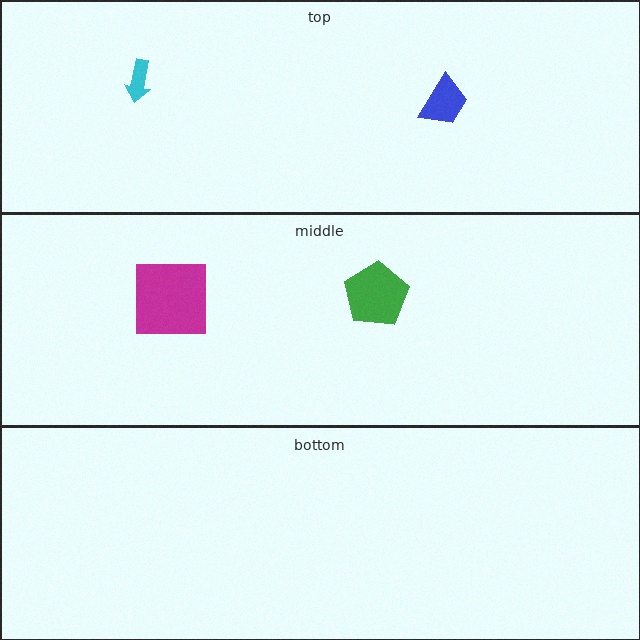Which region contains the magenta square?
The middle region.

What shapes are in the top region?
The cyan arrow, the blue trapezoid.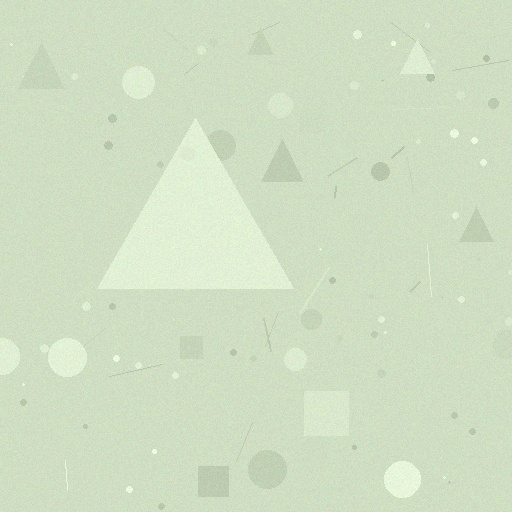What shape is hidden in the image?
A triangle is hidden in the image.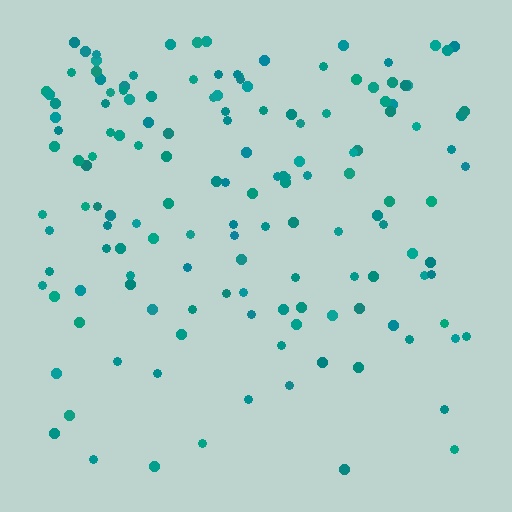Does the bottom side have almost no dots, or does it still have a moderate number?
Still a moderate number, just noticeably fewer than the top.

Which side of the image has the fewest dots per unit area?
The bottom.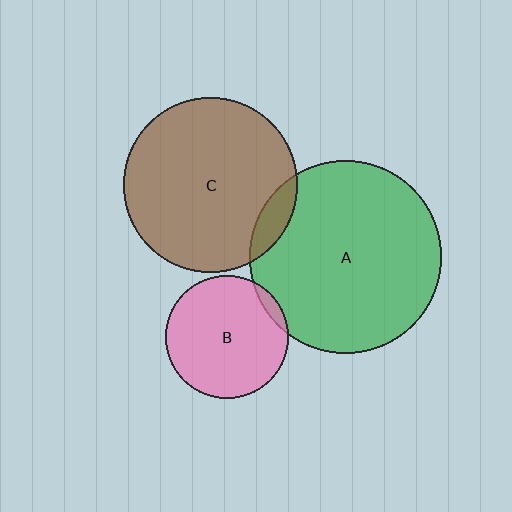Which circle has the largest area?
Circle A (green).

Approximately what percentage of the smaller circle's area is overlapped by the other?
Approximately 10%.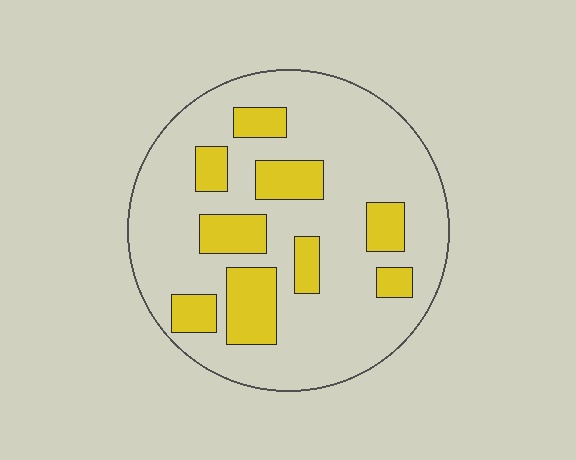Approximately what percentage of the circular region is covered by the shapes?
Approximately 25%.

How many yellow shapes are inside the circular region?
9.